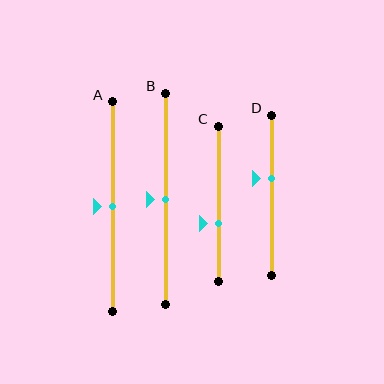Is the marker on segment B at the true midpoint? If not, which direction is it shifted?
Yes, the marker on segment B is at the true midpoint.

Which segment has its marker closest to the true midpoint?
Segment A has its marker closest to the true midpoint.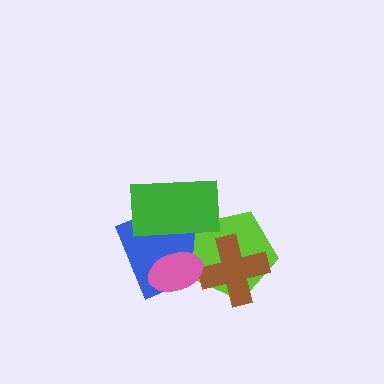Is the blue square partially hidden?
Yes, it is partially covered by another shape.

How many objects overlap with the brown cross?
1 object overlaps with the brown cross.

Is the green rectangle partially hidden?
Yes, it is partially covered by another shape.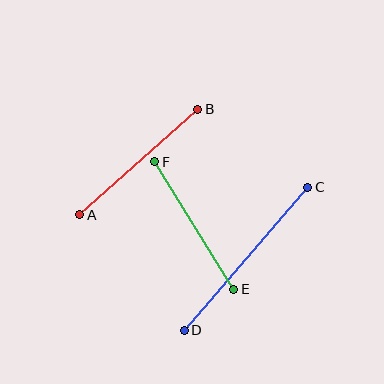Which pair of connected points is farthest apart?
Points C and D are farthest apart.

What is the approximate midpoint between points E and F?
The midpoint is at approximately (194, 226) pixels.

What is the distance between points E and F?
The distance is approximately 150 pixels.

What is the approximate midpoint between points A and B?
The midpoint is at approximately (139, 162) pixels.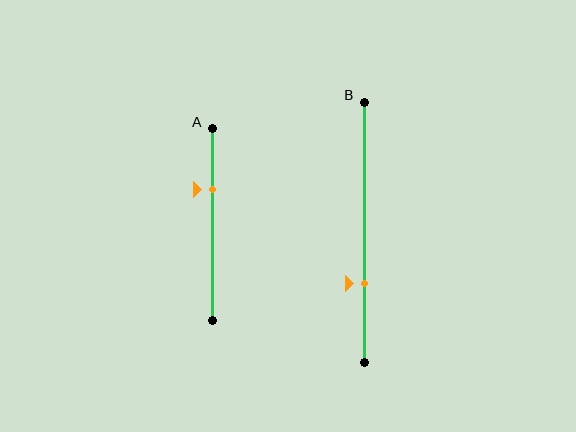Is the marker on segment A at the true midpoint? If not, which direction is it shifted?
No, the marker on segment A is shifted upward by about 18% of the segment length.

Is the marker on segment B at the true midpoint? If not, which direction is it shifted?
No, the marker on segment B is shifted downward by about 20% of the segment length.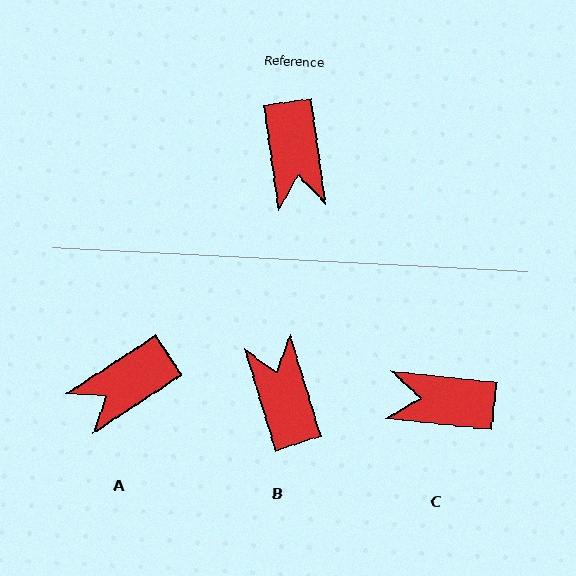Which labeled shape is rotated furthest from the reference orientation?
B, about 171 degrees away.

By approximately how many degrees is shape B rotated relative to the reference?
Approximately 171 degrees clockwise.